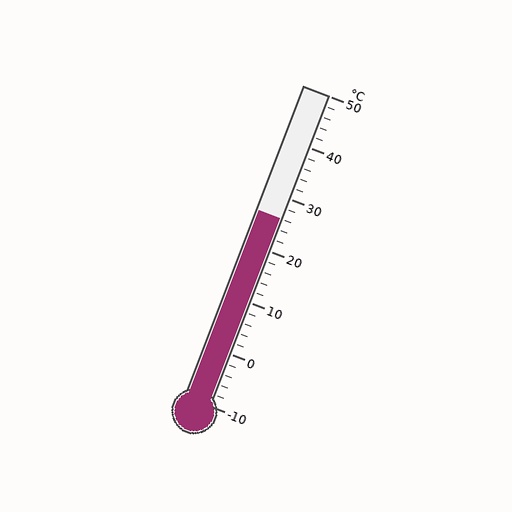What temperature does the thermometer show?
The thermometer shows approximately 26°C.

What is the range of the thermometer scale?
The thermometer scale ranges from -10°C to 50°C.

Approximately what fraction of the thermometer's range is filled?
The thermometer is filled to approximately 60% of its range.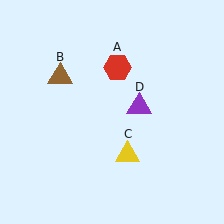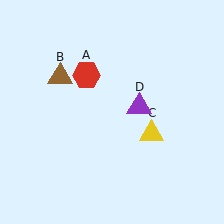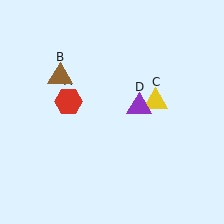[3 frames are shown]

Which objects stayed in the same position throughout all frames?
Brown triangle (object B) and purple triangle (object D) remained stationary.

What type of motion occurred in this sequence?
The red hexagon (object A), yellow triangle (object C) rotated counterclockwise around the center of the scene.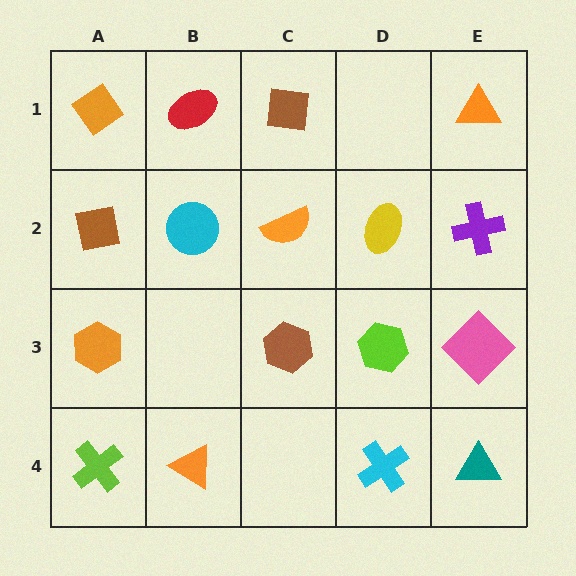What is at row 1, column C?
A brown square.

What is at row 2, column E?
A purple cross.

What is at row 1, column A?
An orange diamond.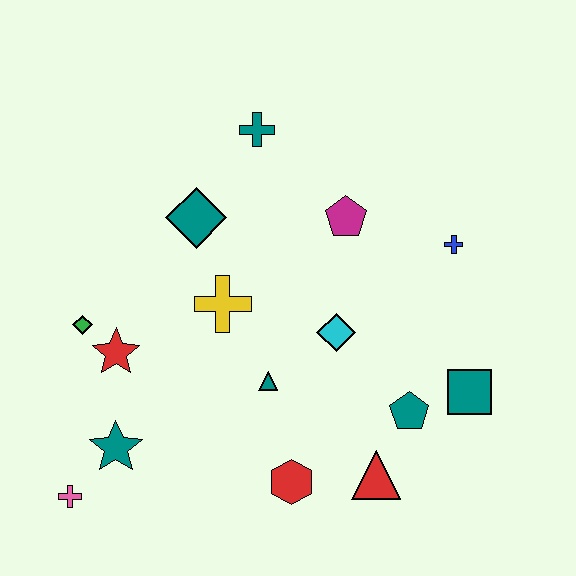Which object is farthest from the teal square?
The pink cross is farthest from the teal square.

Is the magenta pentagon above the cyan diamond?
Yes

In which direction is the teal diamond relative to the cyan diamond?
The teal diamond is to the left of the cyan diamond.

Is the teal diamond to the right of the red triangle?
No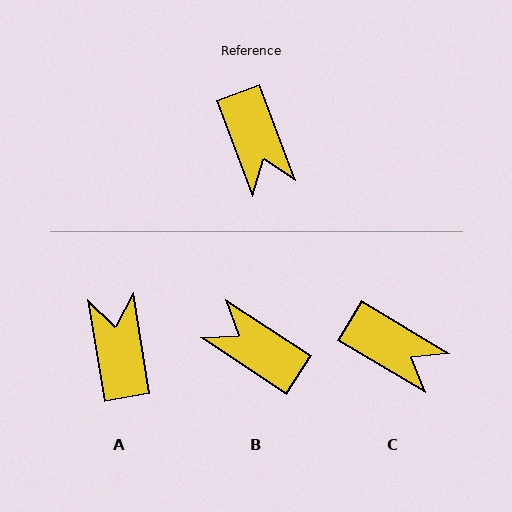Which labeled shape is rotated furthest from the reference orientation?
A, about 169 degrees away.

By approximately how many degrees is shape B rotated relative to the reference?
Approximately 144 degrees clockwise.